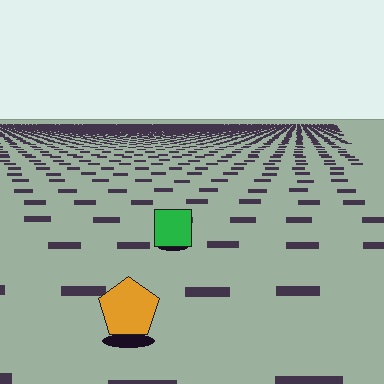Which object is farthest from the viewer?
The green square is farthest from the viewer. It appears smaller and the ground texture around it is denser.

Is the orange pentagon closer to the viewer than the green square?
Yes. The orange pentagon is closer — you can tell from the texture gradient: the ground texture is coarser near it.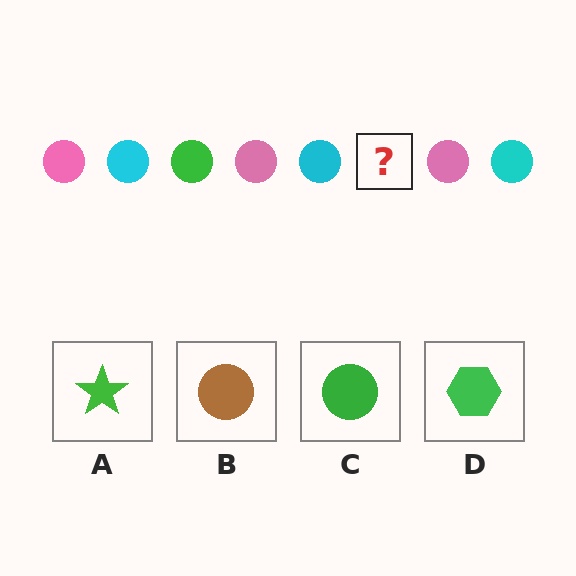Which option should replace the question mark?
Option C.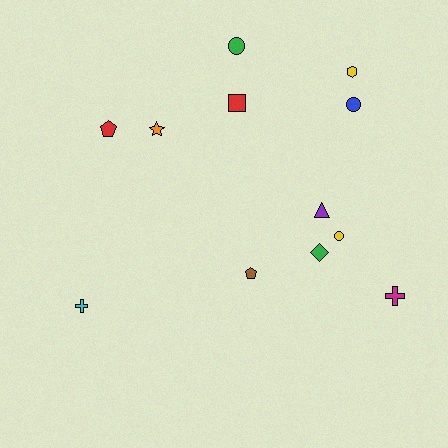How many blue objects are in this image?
There is 1 blue object.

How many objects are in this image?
There are 12 objects.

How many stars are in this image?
There is 1 star.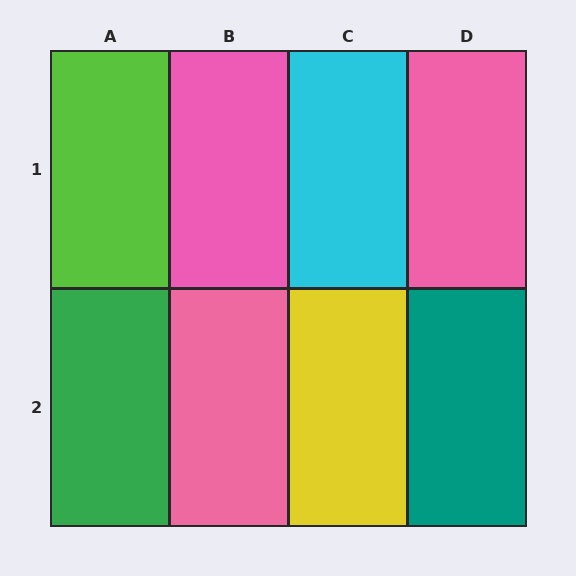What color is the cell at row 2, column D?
Teal.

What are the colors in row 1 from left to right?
Lime, pink, cyan, pink.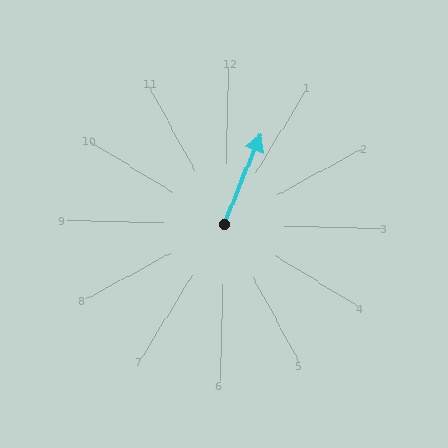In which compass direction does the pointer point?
North.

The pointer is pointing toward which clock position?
Roughly 1 o'clock.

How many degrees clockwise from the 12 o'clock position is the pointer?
Approximately 21 degrees.